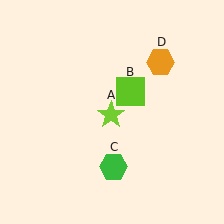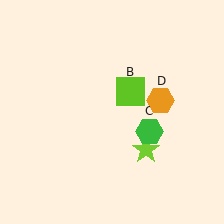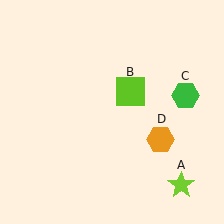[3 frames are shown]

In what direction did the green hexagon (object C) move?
The green hexagon (object C) moved up and to the right.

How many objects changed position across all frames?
3 objects changed position: lime star (object A), green hexagon (object C), orange hexagon (object D).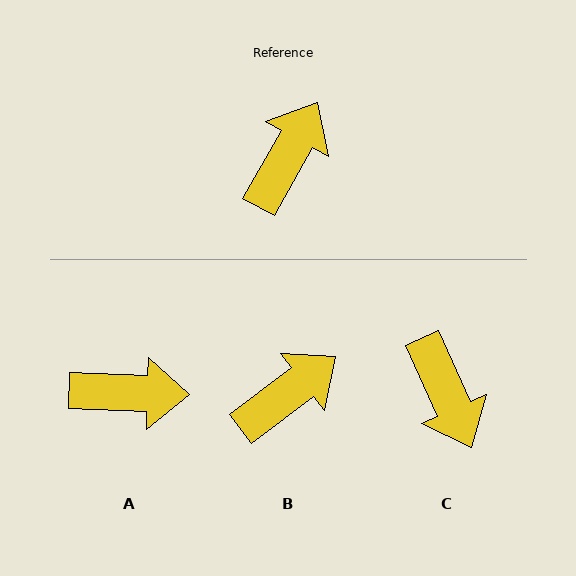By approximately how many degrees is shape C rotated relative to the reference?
Approximately 127 degrees clockwise.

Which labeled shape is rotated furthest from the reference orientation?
C, about 127 degrees away.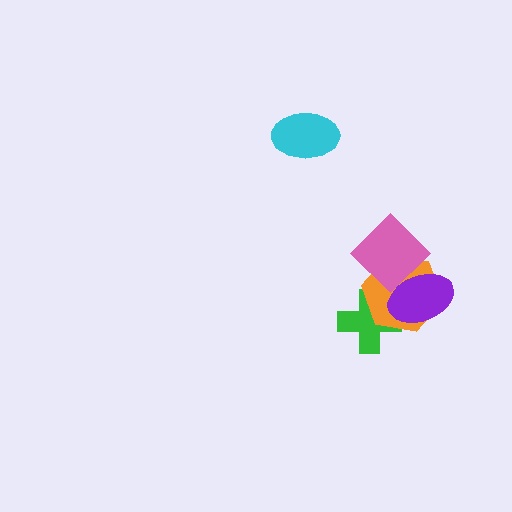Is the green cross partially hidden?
Yes, it is partially covered by another shape.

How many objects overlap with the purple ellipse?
3 objects overlap with the purple ellipse.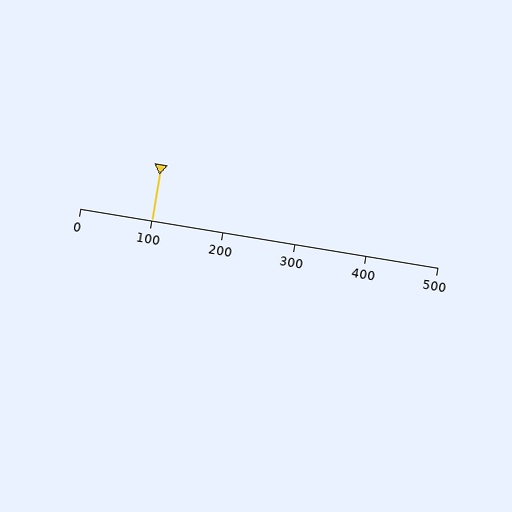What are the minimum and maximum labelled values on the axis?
The axis runs from 0 to 500.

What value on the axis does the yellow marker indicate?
The marker indicates approximately 100.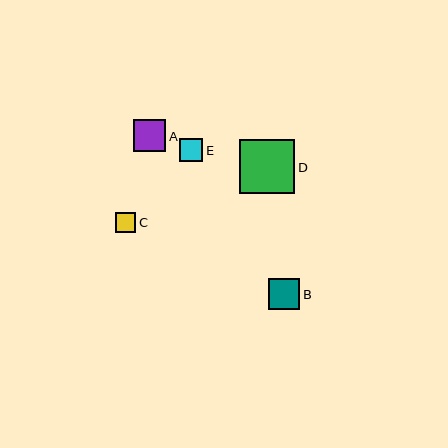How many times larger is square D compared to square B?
Square D is approximately 1.8 times the size of square B.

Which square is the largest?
Square D is the largest with a size of approximately 55 pixels.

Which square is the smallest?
Square C is the smallest with a size of approximately 20 pixels.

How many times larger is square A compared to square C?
Square A is approximately 1.6 times the size of square C.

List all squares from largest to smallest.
From largest to smallest: D, A, B, E, C.